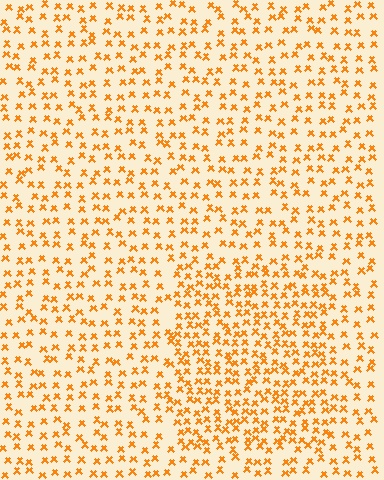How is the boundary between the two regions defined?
The boundary is defined by a change in element density (approximately 1.7x ratio). All elements are the same color, size, and shape.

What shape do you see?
I see a rectangle.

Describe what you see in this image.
The image contains small orange elements arranged at two different densities. A rectangle-shaped region is visible where the elements are more densely packed than the surrounding area.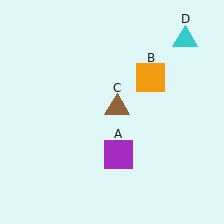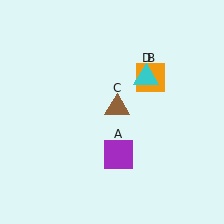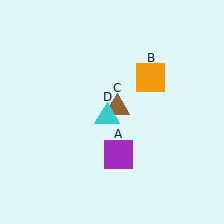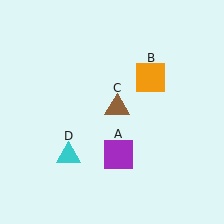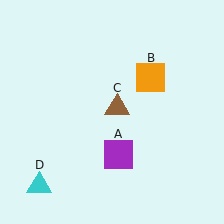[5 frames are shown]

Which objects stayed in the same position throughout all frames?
Purple square (object A) and orange square (object B) and brown triangle (object C) remained stationary.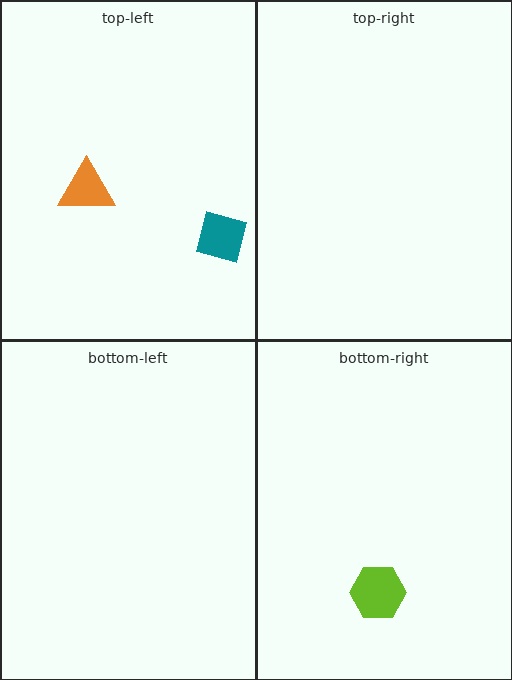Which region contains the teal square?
The top-left region.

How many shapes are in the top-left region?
2.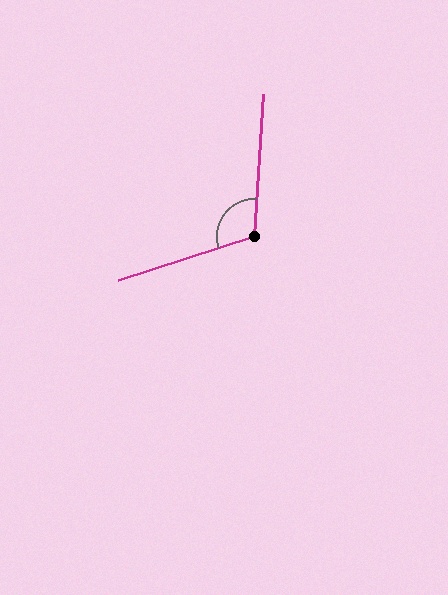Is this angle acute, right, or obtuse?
It is obtuse.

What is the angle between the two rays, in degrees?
Approximately 112 degrees.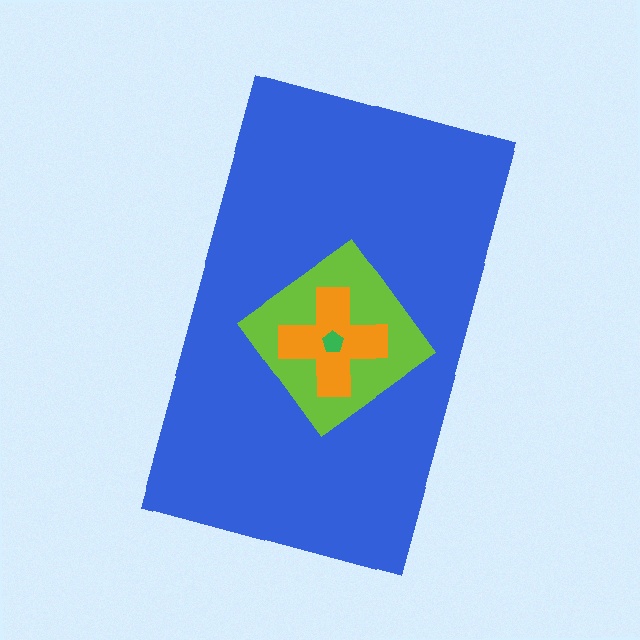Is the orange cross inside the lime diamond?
Yes.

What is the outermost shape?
The blue rectangle.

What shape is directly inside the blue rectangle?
The lime diamond.